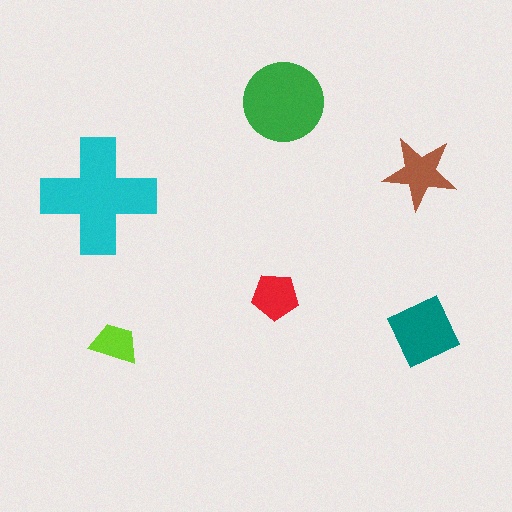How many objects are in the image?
There are 6 objects in the image.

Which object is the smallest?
The lime trapezoid.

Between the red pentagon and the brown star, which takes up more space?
The brown star.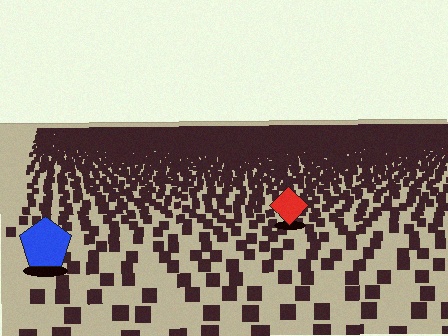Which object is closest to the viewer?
The blue pentagon is closest. The texture marks near it are larger and more spread out.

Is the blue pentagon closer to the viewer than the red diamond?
Yes. The blue pentagon is closer — you can tell from the texture gradient: the ground texture is coarser near it.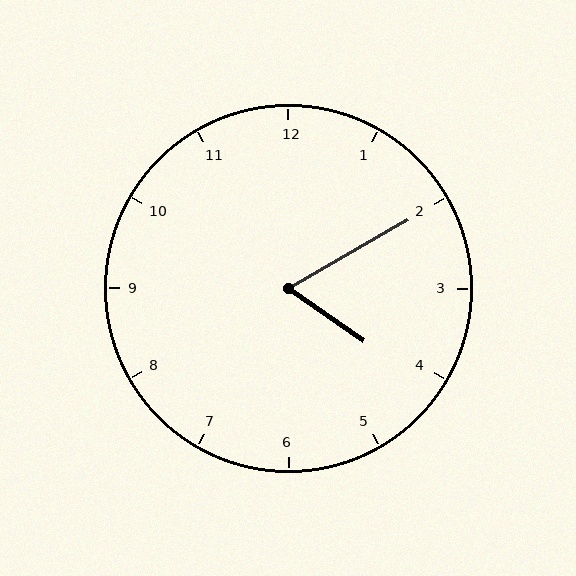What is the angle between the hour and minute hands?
Approximately 65 degrees.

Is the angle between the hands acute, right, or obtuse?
It is acute.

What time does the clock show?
4:10.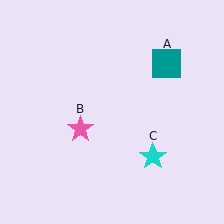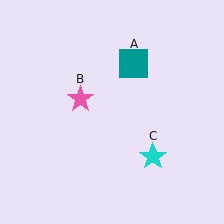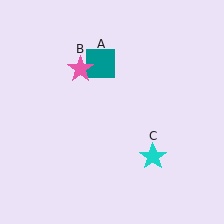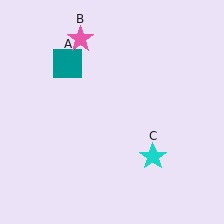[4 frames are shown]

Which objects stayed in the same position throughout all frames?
Cyan star (object C) remained stationary.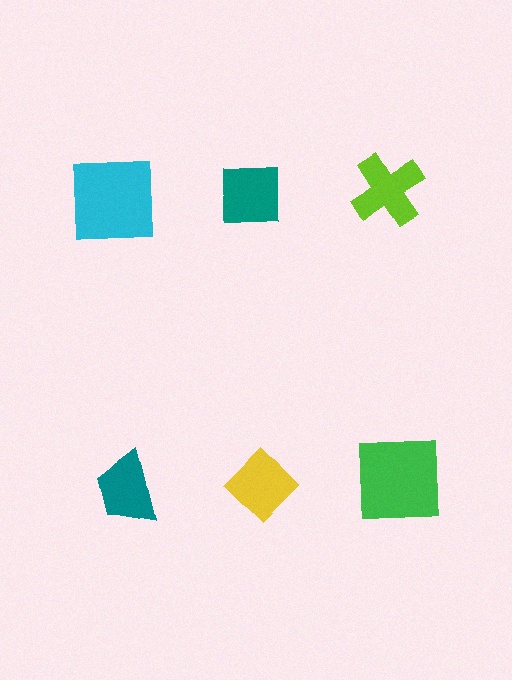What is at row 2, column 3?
A green square.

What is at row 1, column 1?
A cyan square.